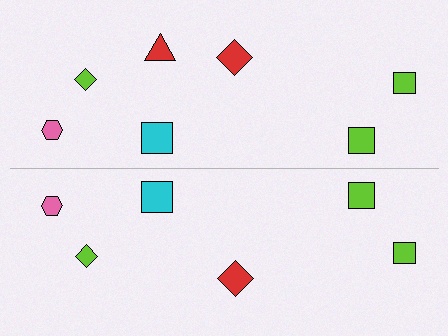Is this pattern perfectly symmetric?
No, the pattern is not perfectly symmetric. A red triangle is missing from the bottom side.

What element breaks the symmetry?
A red triangle is missing from the bottom side.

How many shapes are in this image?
There are 13 shapes in this image.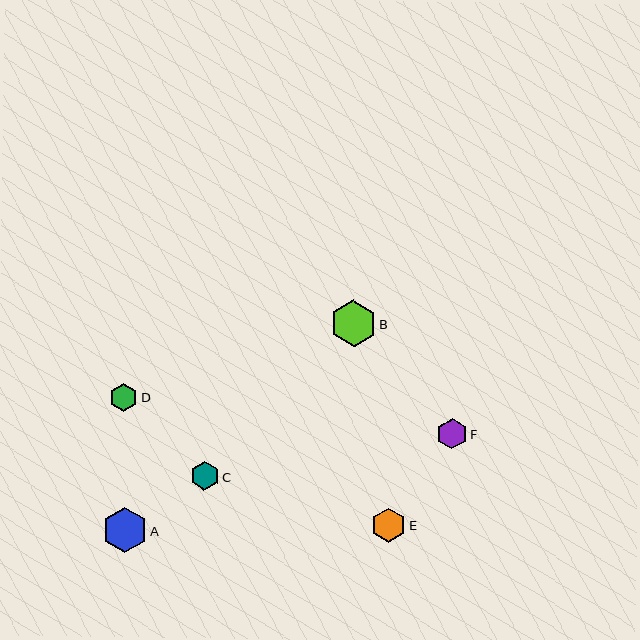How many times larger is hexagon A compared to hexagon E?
Hexagon A is approximately 1.3 times the size of hexagon E.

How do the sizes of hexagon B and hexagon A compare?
Hexagon B and hexagon A are approximately the same size.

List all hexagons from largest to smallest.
From largest to smallest: B, A, E, F, C, D.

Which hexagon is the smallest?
Hexagon D is the smallest with a size of approximately 28 pixels.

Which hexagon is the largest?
Hexagon B is the largest with a size of approximately 46 pixels.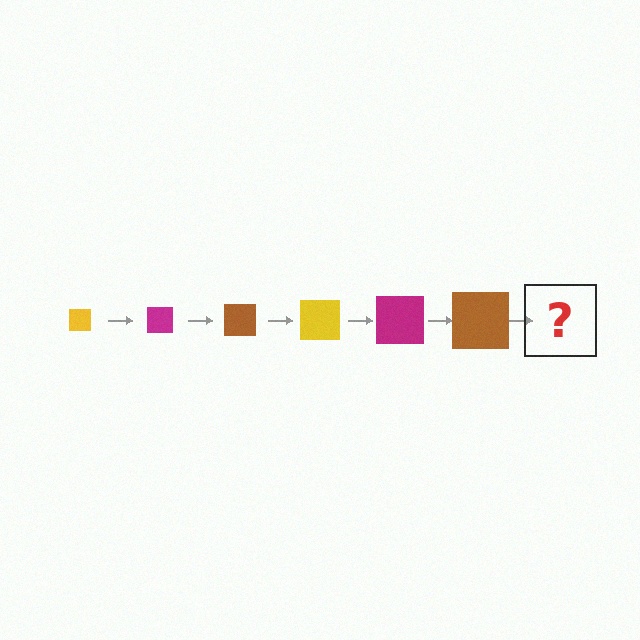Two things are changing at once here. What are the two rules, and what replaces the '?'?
The two rules are that the square grows larger each step and the color cycles through yellow, magenta, and brown. The '?' should be a yellow square, larger than the previous one.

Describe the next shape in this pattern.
It should be a yellow square, larger than the previous one.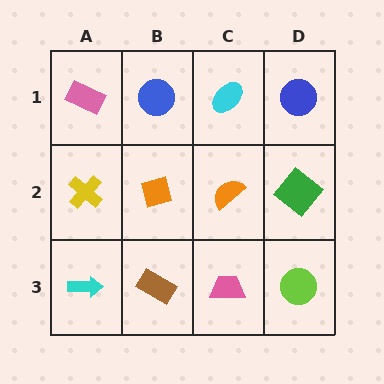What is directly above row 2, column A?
A pink rectangle.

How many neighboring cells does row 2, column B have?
4.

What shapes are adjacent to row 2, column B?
A blue circle (row 1, column B), a brown rectangle (row 3, column B), a yellow cross (row 2, column A), an orange semicircle (row 2, column C).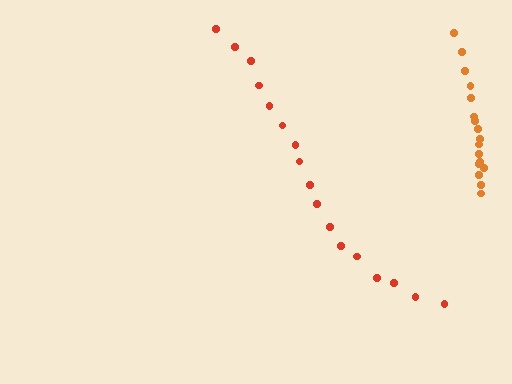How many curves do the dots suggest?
There are 2 distinct paths.